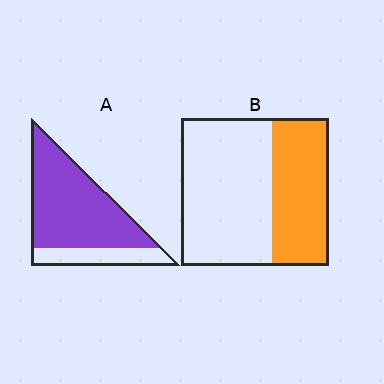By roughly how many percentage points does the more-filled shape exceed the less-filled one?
By roughly 40 percentage points (A over B).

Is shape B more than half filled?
No.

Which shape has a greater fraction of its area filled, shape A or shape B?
Shape A.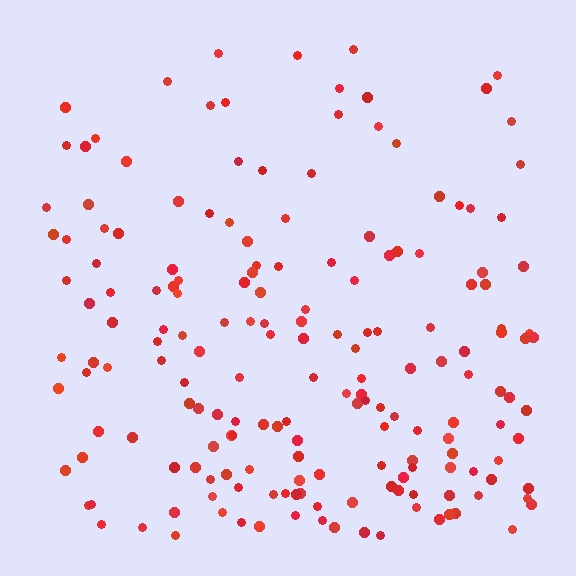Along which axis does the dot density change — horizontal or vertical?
Vertical.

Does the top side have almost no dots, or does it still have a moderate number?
Still a moderate number, just noticeably fewer than the bottom.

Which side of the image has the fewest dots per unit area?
The top.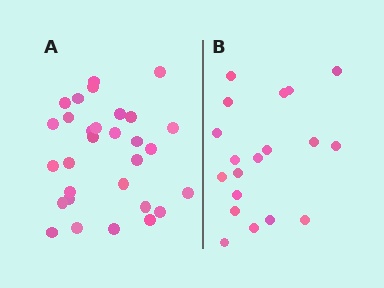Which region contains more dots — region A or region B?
Region A (the left region) has more dots.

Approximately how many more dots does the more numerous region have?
Region A has roughly 12 or so more dots than region B.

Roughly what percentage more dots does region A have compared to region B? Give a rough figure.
About 60% more.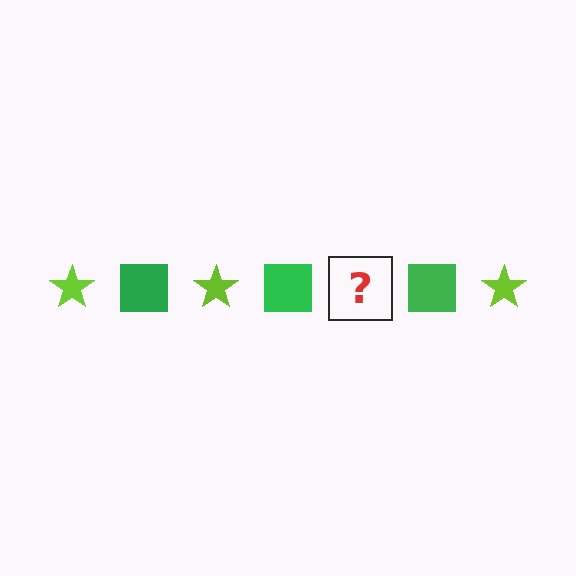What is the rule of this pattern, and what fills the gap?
The rule is that the pattern alternates between lime star and green square. The gap should be filled with a lime star.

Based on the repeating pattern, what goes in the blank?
The blank should be a lime star.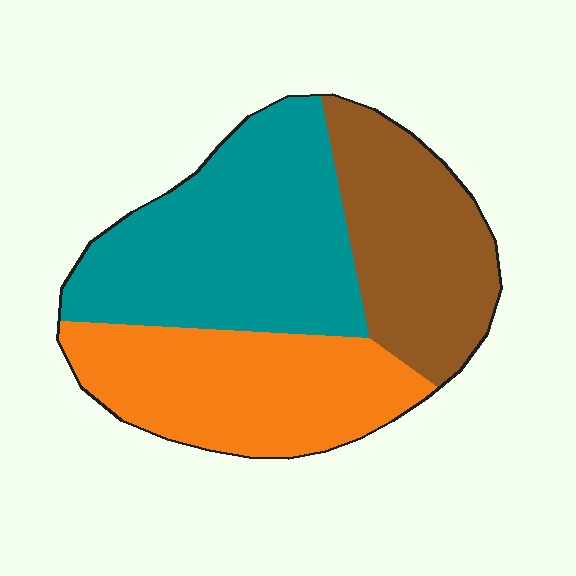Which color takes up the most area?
Teal, at roughly 40%.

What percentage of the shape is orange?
Orange covers around 30% of the shape.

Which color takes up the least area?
Brown, at roughly 25%.